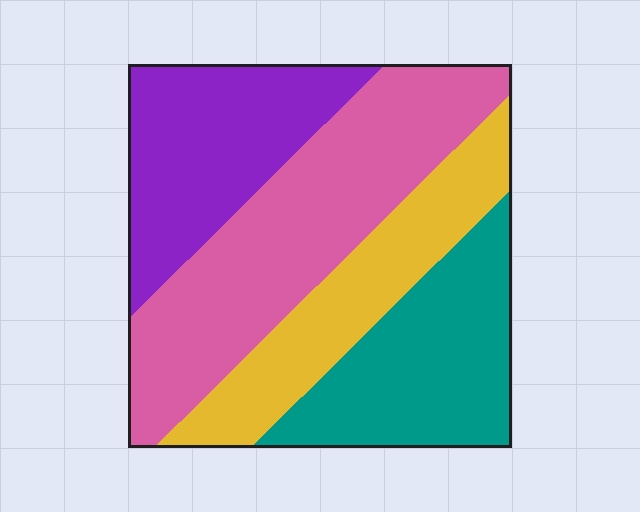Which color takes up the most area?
Pink, at roughly 35%.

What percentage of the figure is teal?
Teal takes up about one quarter (1/4) of the figure.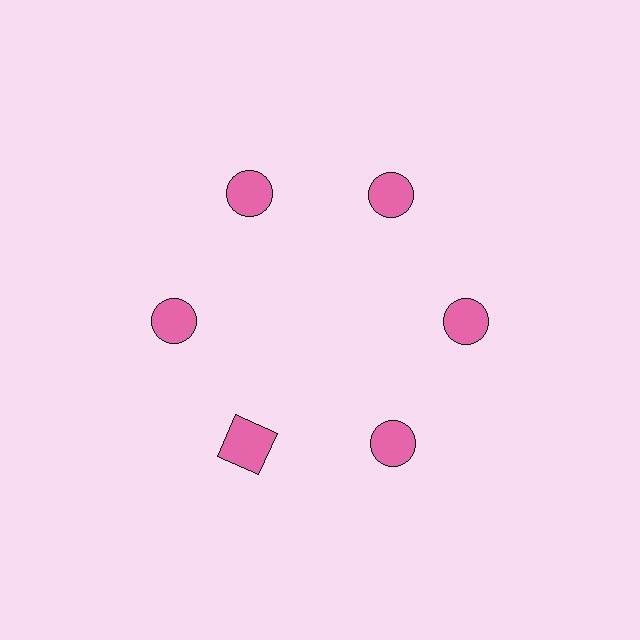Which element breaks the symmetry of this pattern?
The pink square at roughly the 7 o'clock position breaks the symmetry. All other shapes are pink circles.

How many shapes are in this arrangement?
There are 6 shapes arranged in a ring pattern.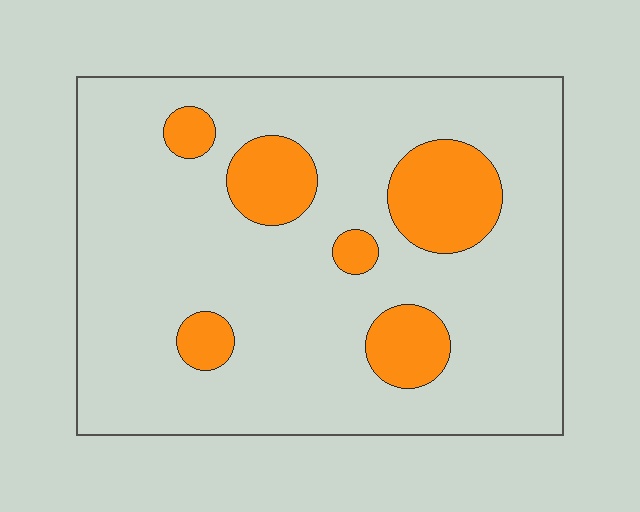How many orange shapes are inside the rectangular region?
6.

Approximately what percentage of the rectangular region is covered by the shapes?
Approximately 15%.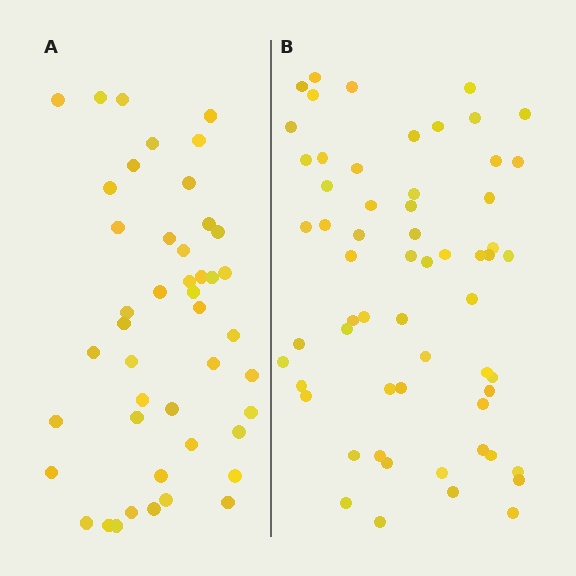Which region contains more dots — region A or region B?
Region B (the right region) has more dots.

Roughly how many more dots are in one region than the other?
Region B has approximately 15 more dots than region A.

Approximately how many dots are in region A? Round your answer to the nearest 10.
About 40 dots. (The exact count is 45, which rounds to 40.)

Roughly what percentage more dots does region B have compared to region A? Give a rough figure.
About 35% more.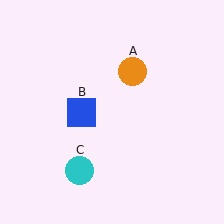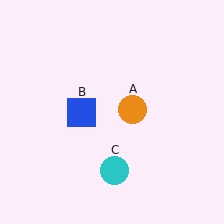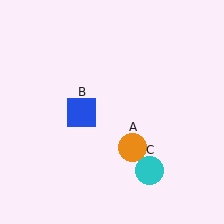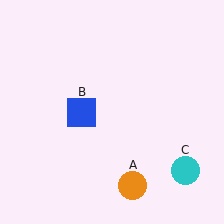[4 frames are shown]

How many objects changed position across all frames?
2 objects changed position: orange circle (object A), cyan circle (object C).